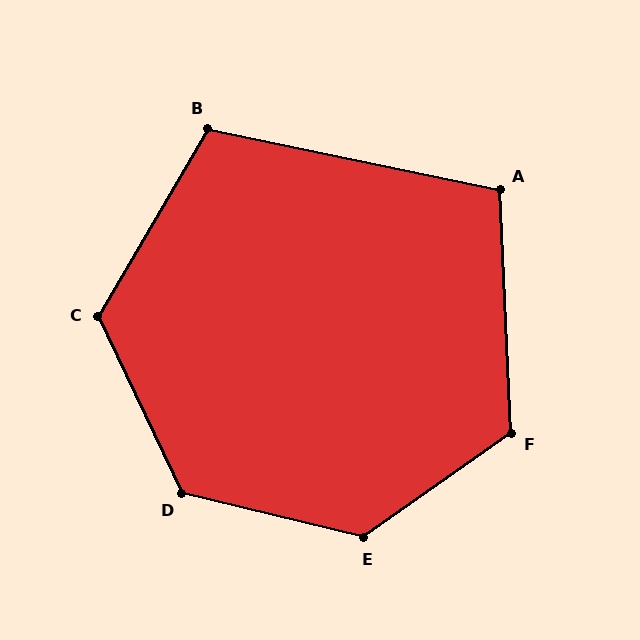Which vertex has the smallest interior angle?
A, at approximately 104 degrees.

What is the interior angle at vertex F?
Approximately 123 degrees (obtuse).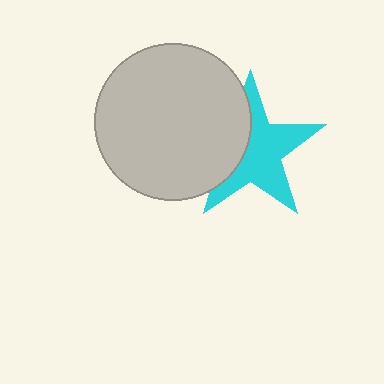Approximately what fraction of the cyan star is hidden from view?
Roughly 37% of the cyan star is hidden behind the light gray circle.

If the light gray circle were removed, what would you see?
You would see the complete cyan star.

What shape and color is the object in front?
The object in front is a light gray circle.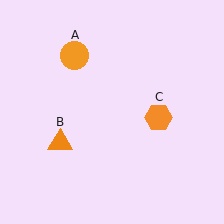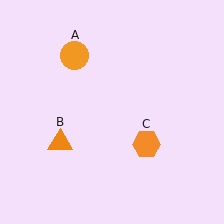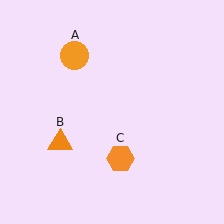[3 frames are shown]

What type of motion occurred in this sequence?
The orange hexagon (object C) rotated clockwise around the center of the scene.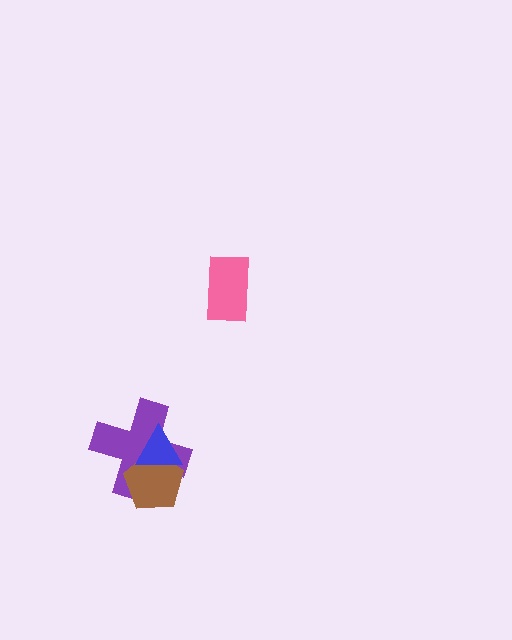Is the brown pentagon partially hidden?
Yes, it is partially covered by another shape.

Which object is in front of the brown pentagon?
The blue triangle is in front of the brown pentagon.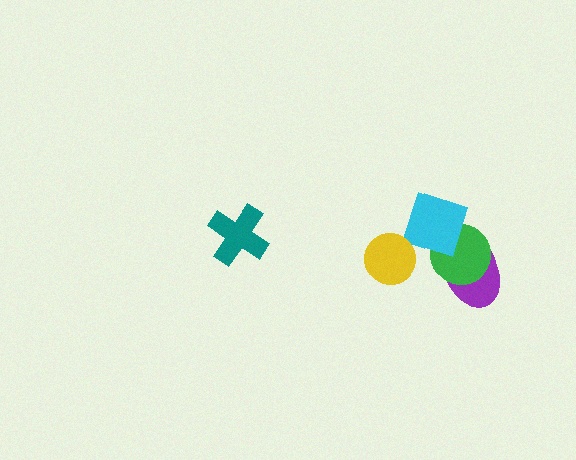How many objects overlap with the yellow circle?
0 objects overlap with the yellow circle.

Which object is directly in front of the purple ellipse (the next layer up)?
The green circle is directly in front of the purple ellipse.